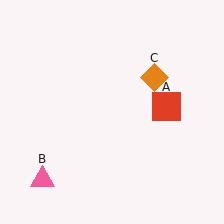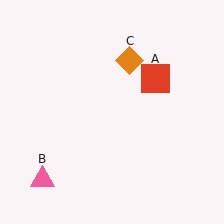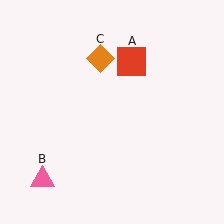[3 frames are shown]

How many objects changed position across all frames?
2 objects changed position: red square (object A), orange diamond (object C).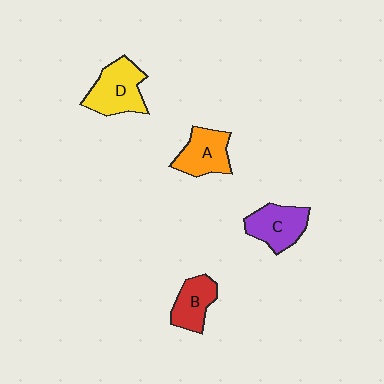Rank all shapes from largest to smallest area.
From largest to smallest: D (yellow), C (purple), A (orange), B (red).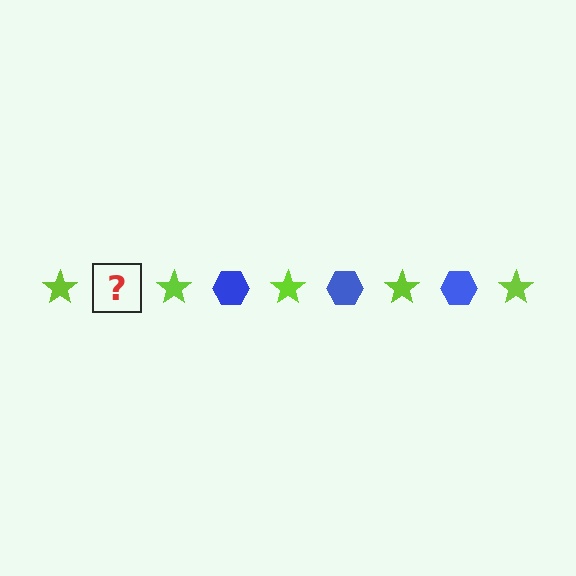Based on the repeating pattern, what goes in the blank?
The blank should be a blue hexagon.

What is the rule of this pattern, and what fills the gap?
The rule is that the pattern alternates between lime star and blue hexagon. The gap should be filled with a blue hexagon.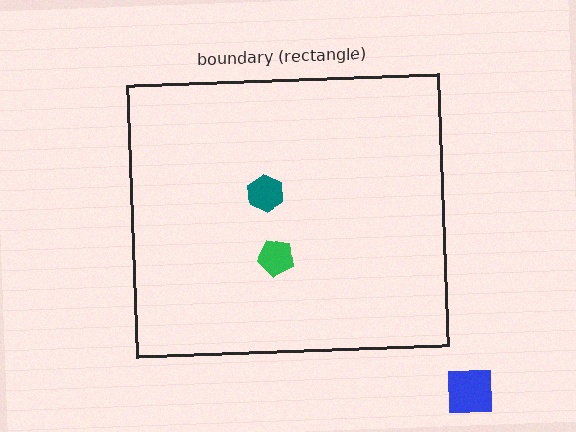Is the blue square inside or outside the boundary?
Outside.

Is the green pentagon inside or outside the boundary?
Inside.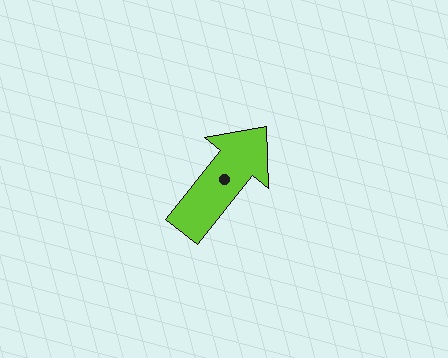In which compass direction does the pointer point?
Northeast.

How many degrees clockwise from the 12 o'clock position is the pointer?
Approximately 39 degrees.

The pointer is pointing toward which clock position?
Roughly 1 o'clock.